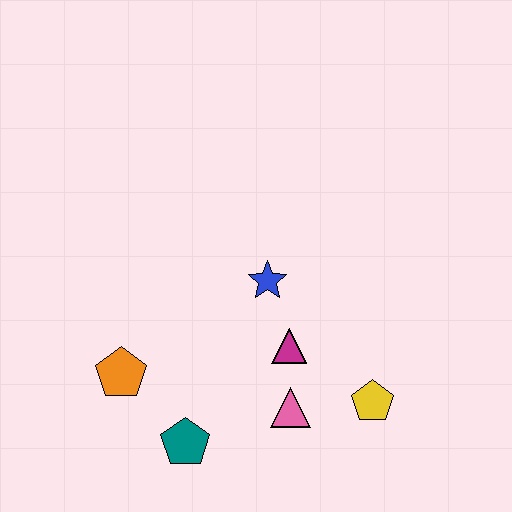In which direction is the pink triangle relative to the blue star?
The pink triangle is below the blue star.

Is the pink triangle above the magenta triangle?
No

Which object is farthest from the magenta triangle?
The orange pentagon is farthest from the magenta triangle.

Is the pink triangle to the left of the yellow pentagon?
Yes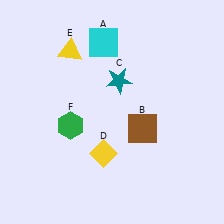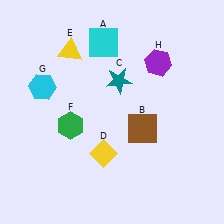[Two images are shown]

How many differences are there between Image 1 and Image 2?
There are 2 differences between the two images.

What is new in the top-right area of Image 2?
A purple hexagon (H) was added in the top-right area of Image 2.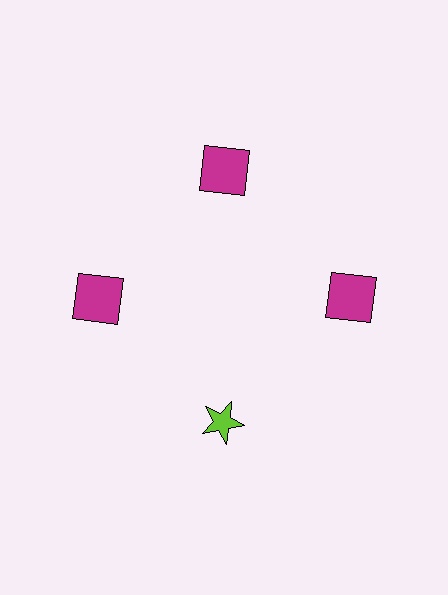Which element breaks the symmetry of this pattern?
The lime star at roughly the 6 o'clock position breaks the symmetry. All other shapes are magenta squares.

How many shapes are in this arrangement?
There are 4 shapes arranged in a ring pattern.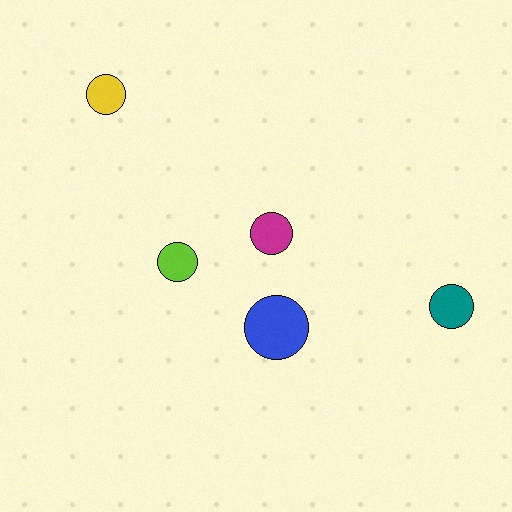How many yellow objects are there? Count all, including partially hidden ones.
There is 1 yellow object.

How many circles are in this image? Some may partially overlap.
There are 5 circles.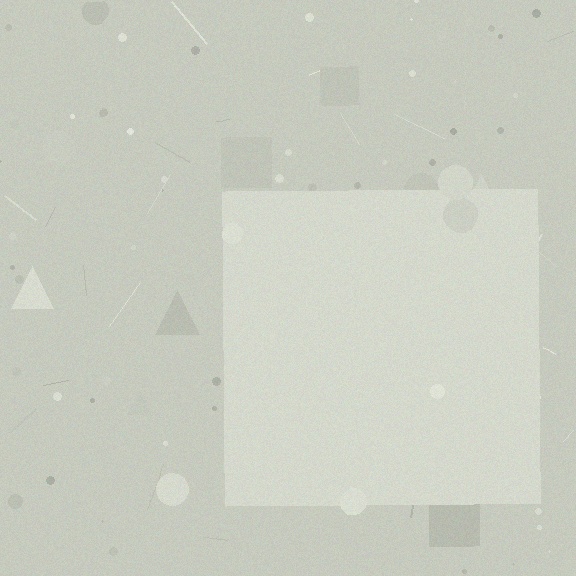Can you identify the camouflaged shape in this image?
The camouflaged shape is a square.